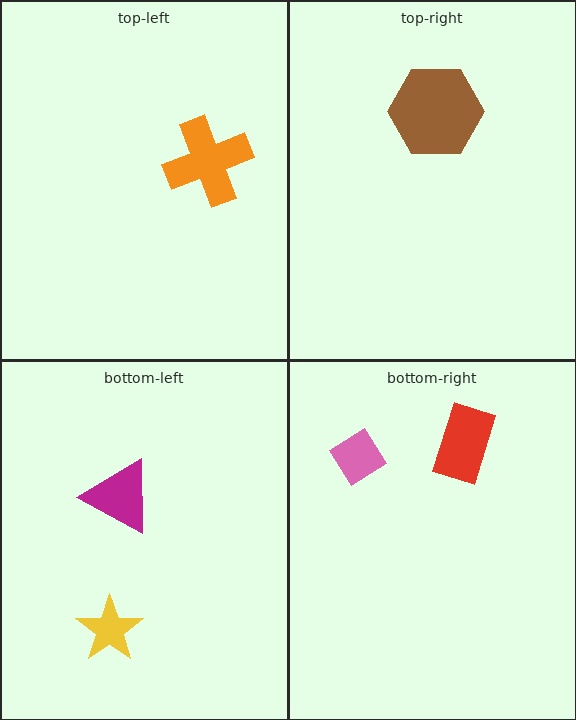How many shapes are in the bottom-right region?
2.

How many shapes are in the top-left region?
1.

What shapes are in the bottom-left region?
The yellow star, the magenta triangle.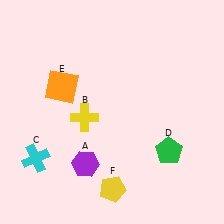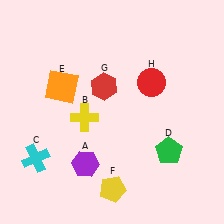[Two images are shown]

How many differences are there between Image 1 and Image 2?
There are 2 differences between the two images.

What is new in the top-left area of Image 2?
A red hexagon (G) was added in the top-left area of Image 2.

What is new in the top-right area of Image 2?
A red circle (H) was added in the top-right area of Image 2.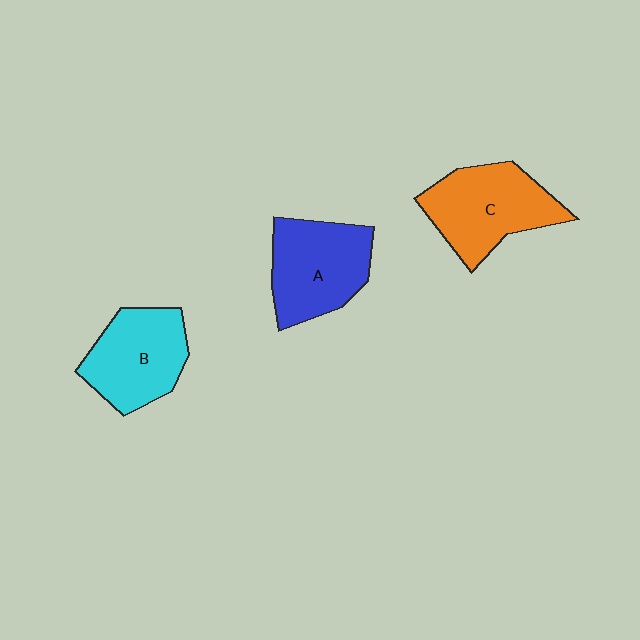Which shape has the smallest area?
Shape B (cyan).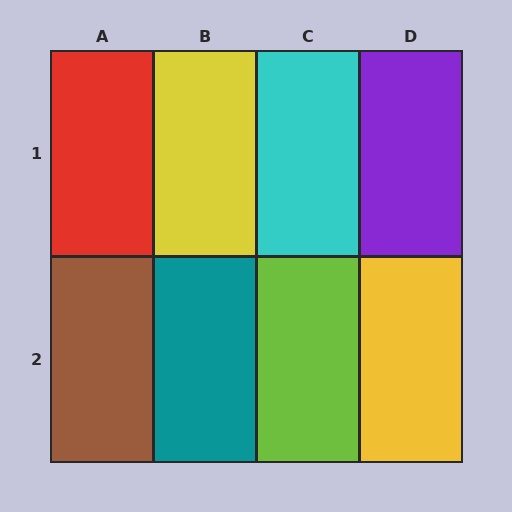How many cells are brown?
1 cell is brown.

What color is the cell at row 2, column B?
Teal.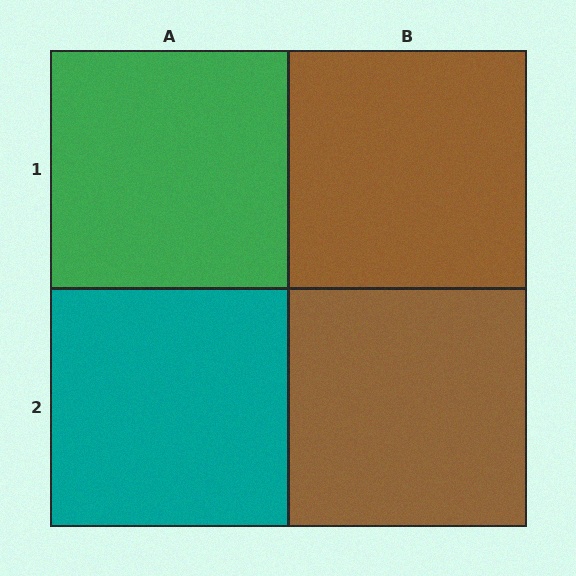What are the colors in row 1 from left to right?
Green, brown.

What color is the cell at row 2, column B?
Brown.